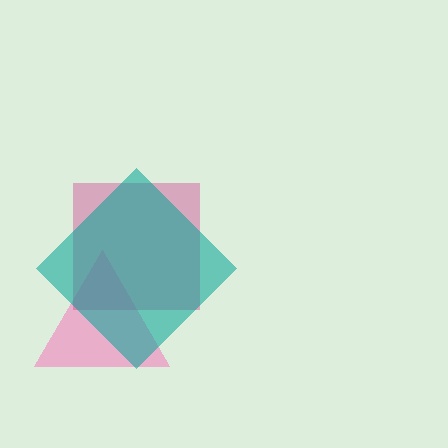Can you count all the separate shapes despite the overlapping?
Yes, there are 3 separate shapes.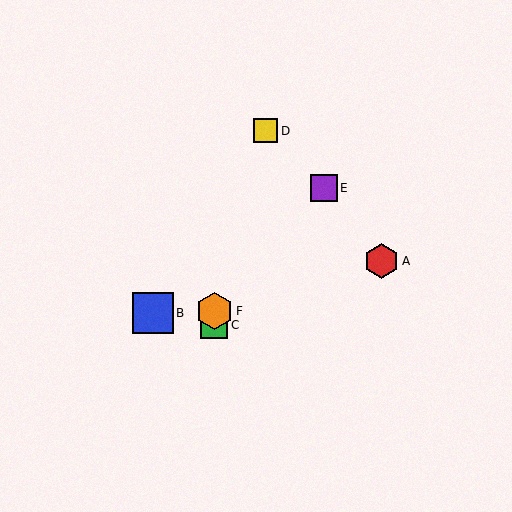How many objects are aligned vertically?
2 objects (C, F) are aligned vertically.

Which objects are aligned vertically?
Objects C, F are aligned vertically.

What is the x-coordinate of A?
Object A is at x≈382.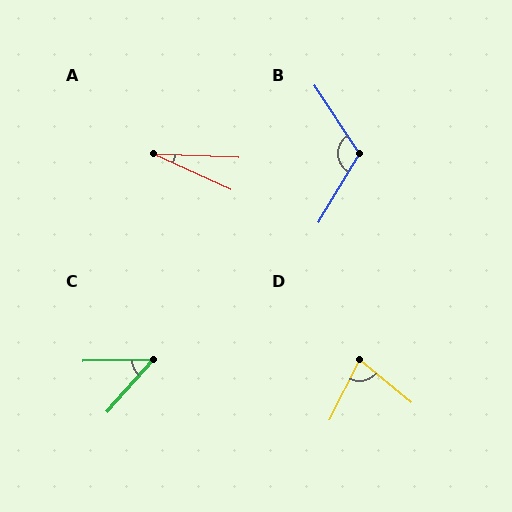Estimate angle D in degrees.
Approximately 77 degrees.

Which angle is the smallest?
A, at approximately 22 degrees.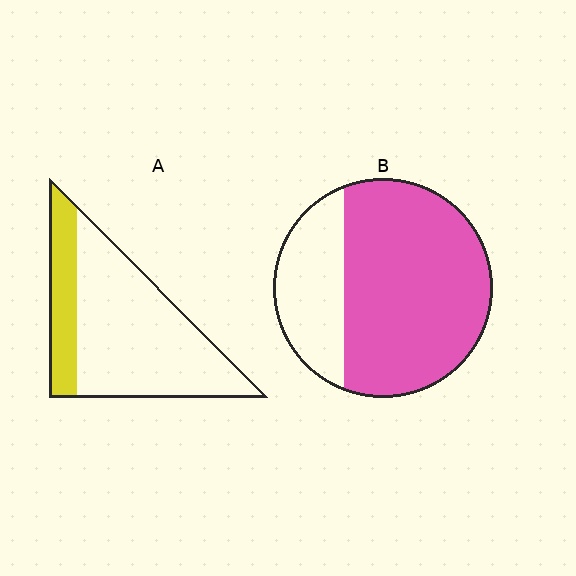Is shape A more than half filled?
No.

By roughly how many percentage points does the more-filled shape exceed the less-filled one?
By roughly 50 percentage points (B over A).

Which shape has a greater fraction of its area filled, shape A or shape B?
Shape B.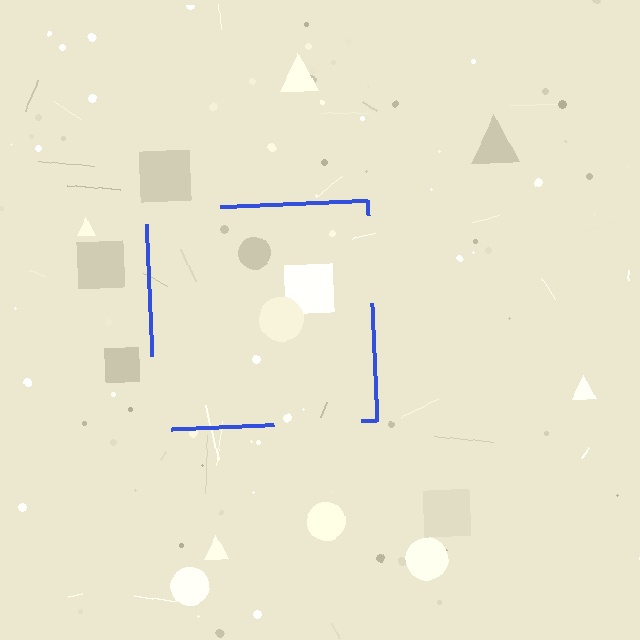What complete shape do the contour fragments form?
The contour fragments form a square.